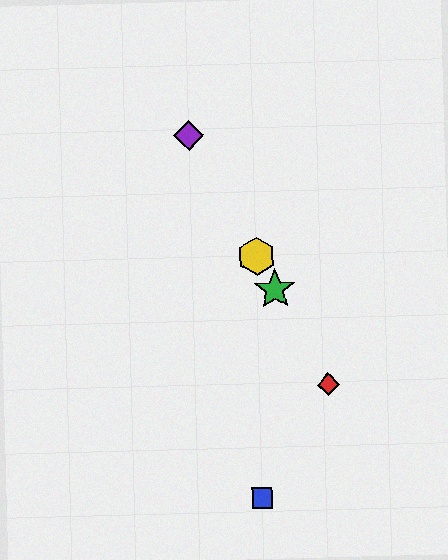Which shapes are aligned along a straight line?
The red diamond, the green star, the yellow hexagon, the purple diamond are aligned along a straight line.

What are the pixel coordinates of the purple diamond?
The purple diamond is at (189, 135).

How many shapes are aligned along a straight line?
4 shapes (the red diamond, the green star, the yellow hexagon, the purple diamond) are aligned along a straight line.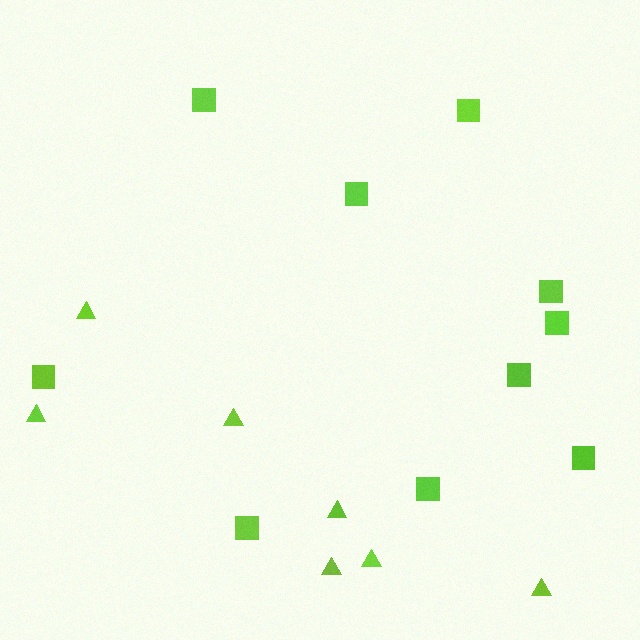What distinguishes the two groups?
There are 2 groups: one group of squares (10) and one group of triangles (7).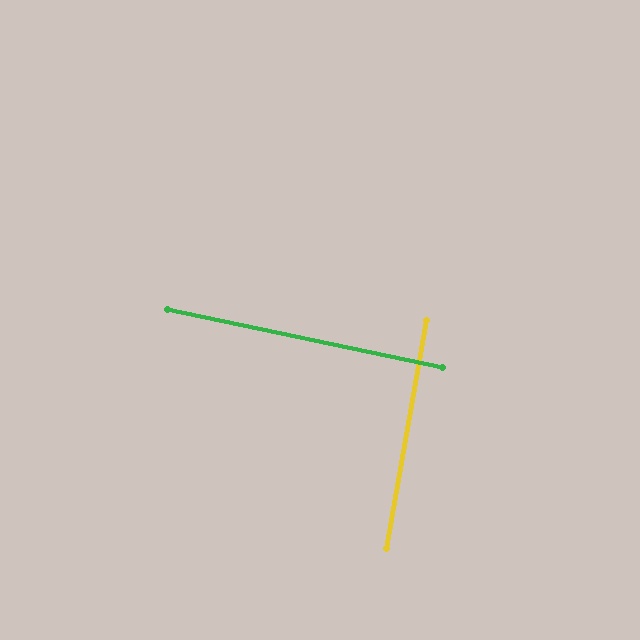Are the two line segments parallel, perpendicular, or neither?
Perpendicular — they meet at approximately 88°.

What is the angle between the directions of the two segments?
Approximately 88 degrees.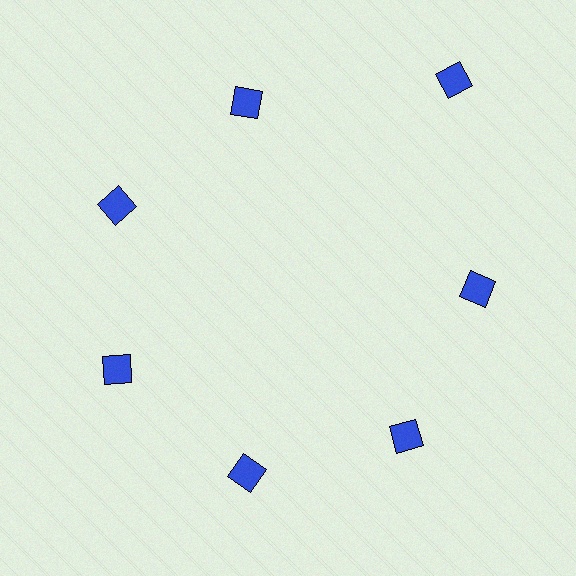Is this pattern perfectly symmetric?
No. The 7 blue diamonds are arranged in a ring, but one element near the 1 o'clock position is pushed outward from the center, breaking the 7-fold rotational symmetry.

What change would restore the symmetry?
The symmetry would be restored by moving it inward, back onto the ring so that all 7 diamonds sit at equal angles and equal distance from the center.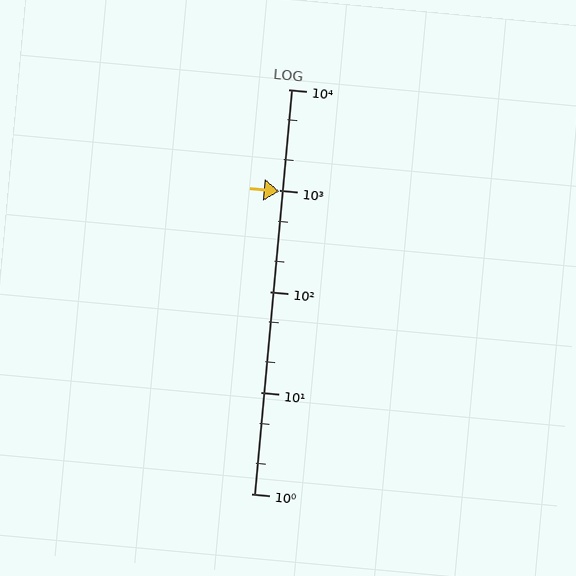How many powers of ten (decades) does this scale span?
The scale spans 4 decades, from 1 to 10000.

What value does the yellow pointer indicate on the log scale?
The pointer indicates approximately 980.